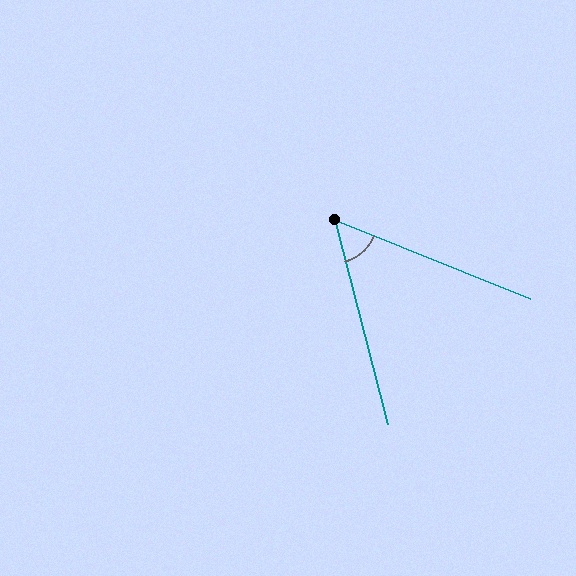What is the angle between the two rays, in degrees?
Approximately 54 degrees.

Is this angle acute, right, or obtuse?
It is acute.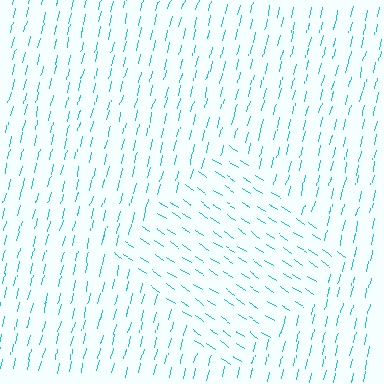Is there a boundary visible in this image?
Yes, there is a texture boundary formed by a change in line orientation.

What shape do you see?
I see a diamond.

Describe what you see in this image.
The image is filled with small cyan line segments. A diamond region in the image has lines oriented differently from the surrounding lines, creating a visible texture boundary.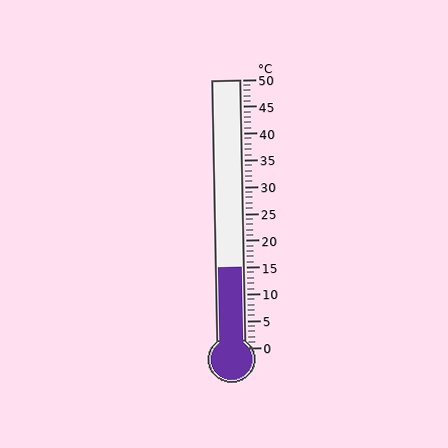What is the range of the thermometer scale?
The thermometer scale ranges from 0°C to 50°C.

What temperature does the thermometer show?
The thermometer shows approximately 15°C.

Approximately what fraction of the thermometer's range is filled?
The thermometer is filled to approximately 30% of its range.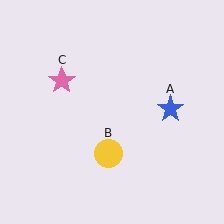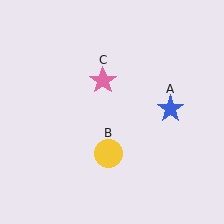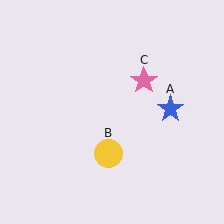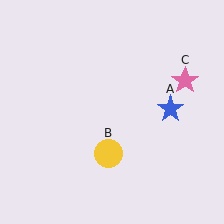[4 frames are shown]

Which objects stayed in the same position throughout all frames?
Blue star (object A) and yellow circle (object B) remained stationary.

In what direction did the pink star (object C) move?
The pink star (object C) moved right.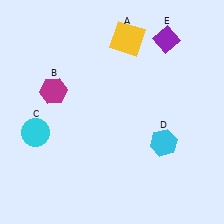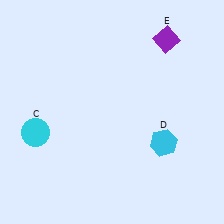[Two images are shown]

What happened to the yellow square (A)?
The yellow square (A) was removed in Image 2. It was in the top-right area of Image 1.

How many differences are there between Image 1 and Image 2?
There are 2 differences between the two images.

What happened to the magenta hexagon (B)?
The magenta hexagon (B) was removed in Image 2. It was in the top-left area of Image 1.